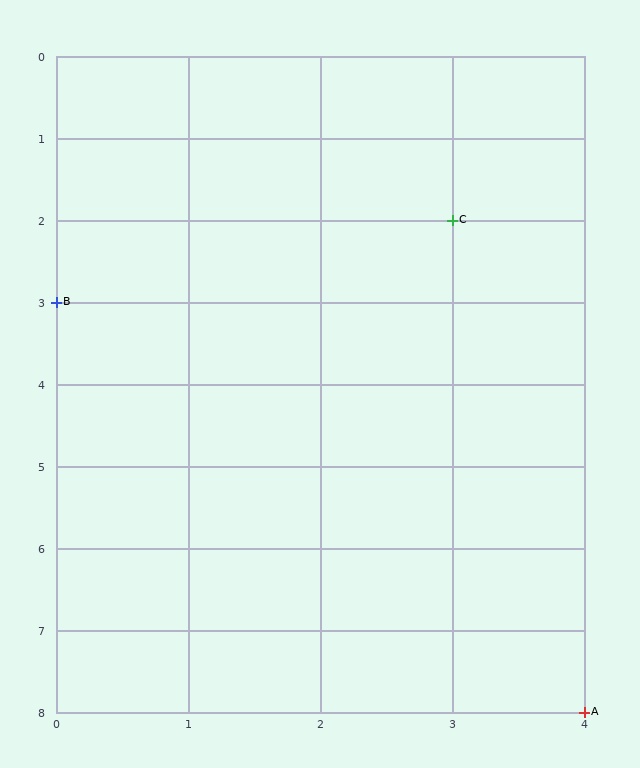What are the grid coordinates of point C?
Point C is at grid coordinates (3, 2).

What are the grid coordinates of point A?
Point A is at grid coordinates (4, 8).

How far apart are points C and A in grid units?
Points C and A are 1 column and 6 rows apart (about 6.1 grid units diagonally).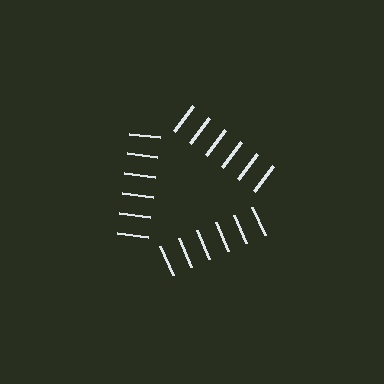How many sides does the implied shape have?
3 sides — the line-ends trace a triangle.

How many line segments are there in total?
18 — 6 along each of the 3 edges.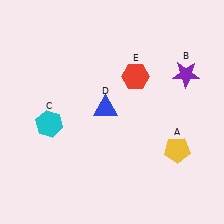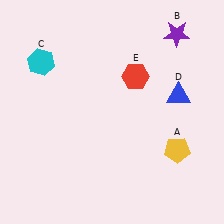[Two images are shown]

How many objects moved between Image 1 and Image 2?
3 objects moved between the two images.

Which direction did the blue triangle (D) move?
The blue triangle (D) moved right.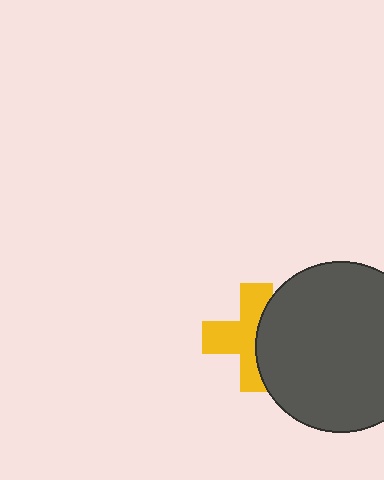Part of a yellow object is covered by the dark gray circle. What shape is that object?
It is a cross.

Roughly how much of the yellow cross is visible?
About half of it is visible (roughly 59%).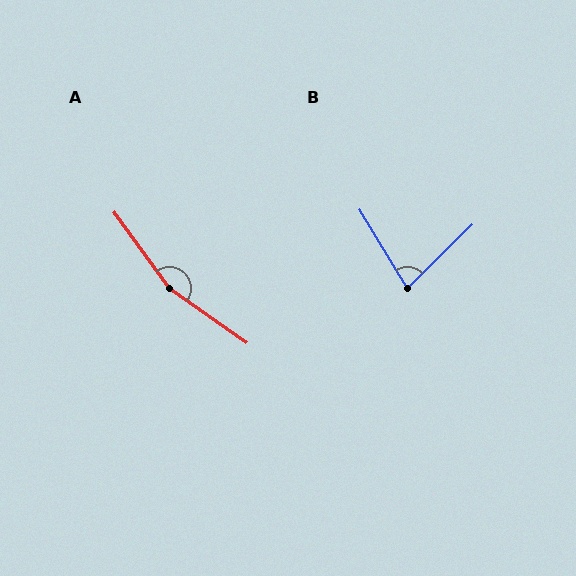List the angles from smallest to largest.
B (77°), A (161°).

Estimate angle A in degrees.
Approximately 161 degrees.